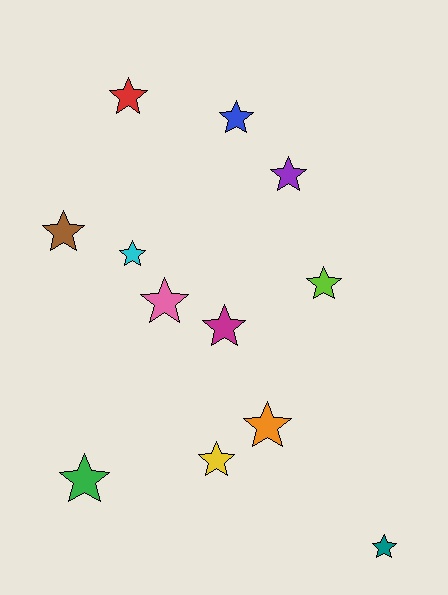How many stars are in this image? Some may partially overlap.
There are 12 stars.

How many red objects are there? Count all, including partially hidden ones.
There is 1 red object.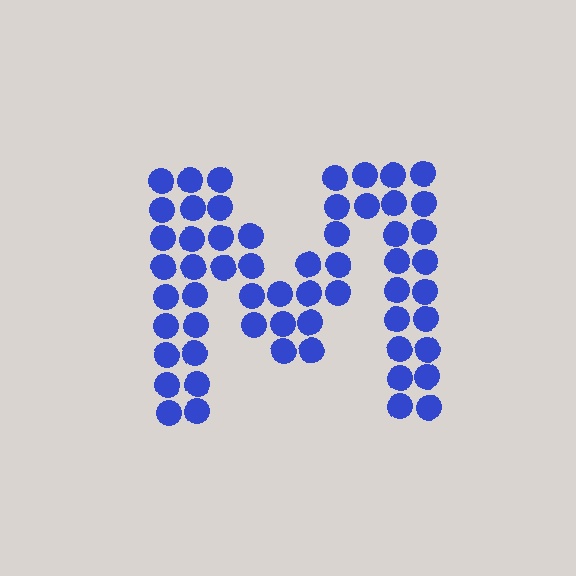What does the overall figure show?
The overall figure shows the letter M.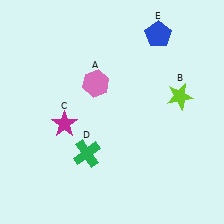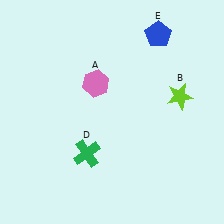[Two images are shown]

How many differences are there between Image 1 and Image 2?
There is 1 difference between the two images.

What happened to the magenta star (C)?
The magenta star (C) was removed in Image 2. It was in the bottom-left area of Image 1.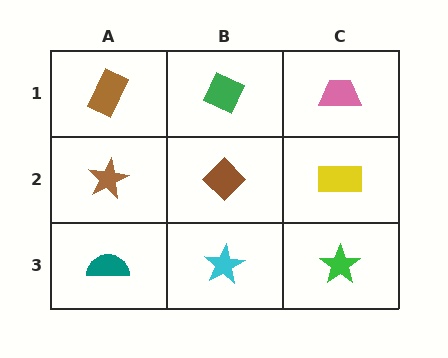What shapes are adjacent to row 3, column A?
A brown star (row 2, column A), a cyan star (row 3, column B).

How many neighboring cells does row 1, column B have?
3.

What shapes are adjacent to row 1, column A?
A brown star (row 2, column A), a green diamond (row 1, column B).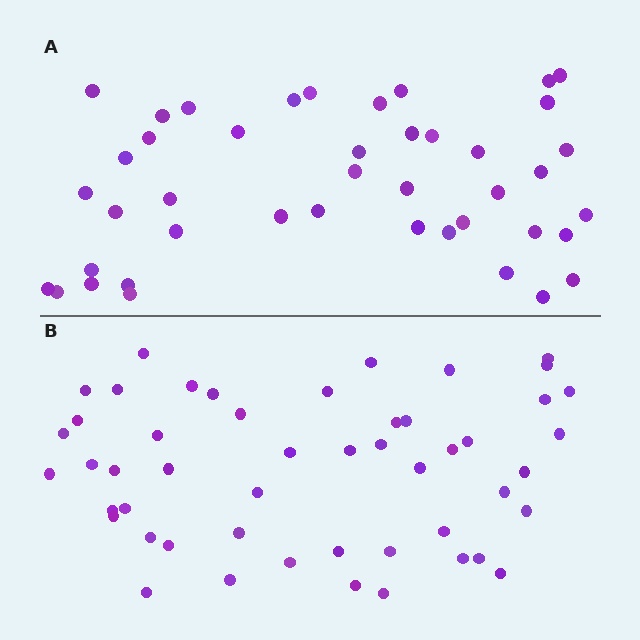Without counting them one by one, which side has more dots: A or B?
Region B (the bottom region) has more dots.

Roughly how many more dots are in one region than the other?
Region B has roughly 8 or so more dots than region A.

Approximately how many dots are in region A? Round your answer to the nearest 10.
About 40 dots. (The exact count is 43, which rounds to 40.)